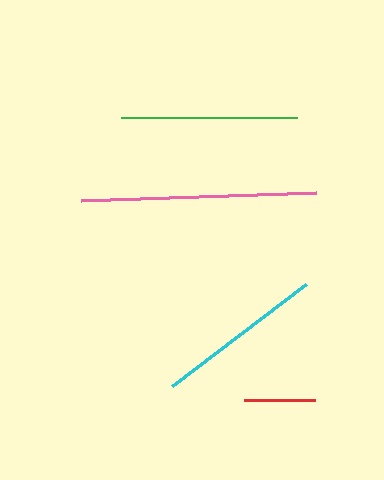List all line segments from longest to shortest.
From longest to shortest: pink, green, cyan, red.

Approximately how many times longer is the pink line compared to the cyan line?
The pink line is approximately 1.4 times the length of the cyan line.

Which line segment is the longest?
The pink line is the longest at approximately 235 pixels.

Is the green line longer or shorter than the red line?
The green line is longer than the red line.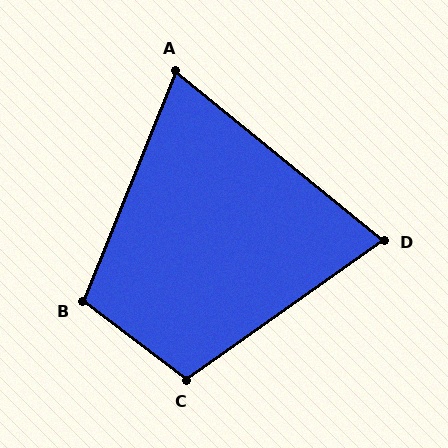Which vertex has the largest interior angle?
C, at approximately 107 degrees.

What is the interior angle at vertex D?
Approximately 75 degrees (acute).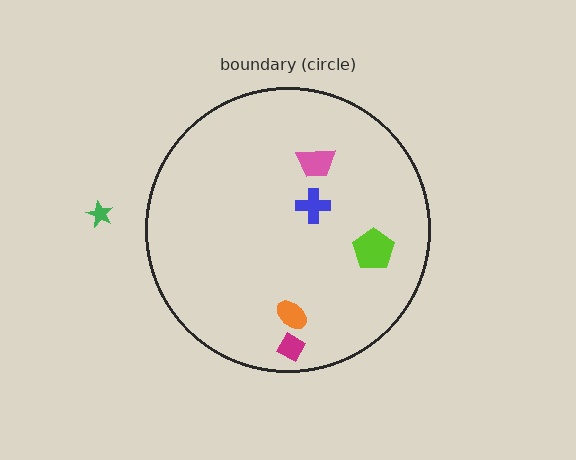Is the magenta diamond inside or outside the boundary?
Inside.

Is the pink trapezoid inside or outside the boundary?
Inside.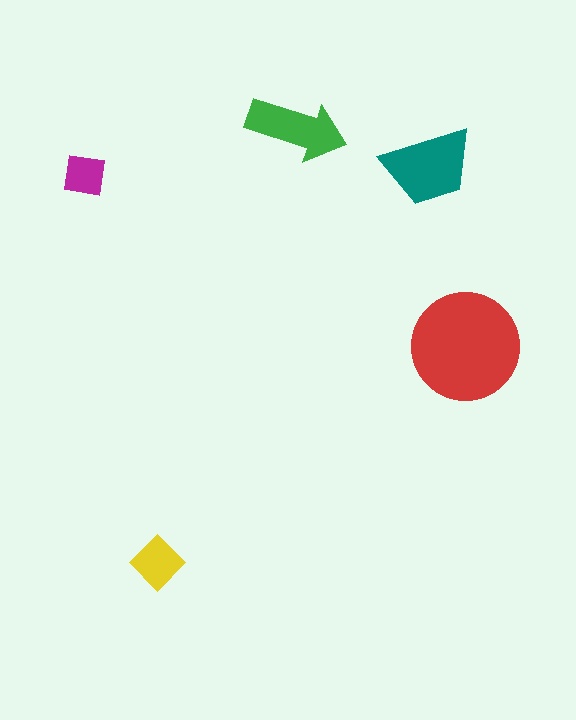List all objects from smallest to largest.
The magenta square, the yellow diamond, the green arrow, the teal trapezoid, the red circle.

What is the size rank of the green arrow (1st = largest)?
3rd.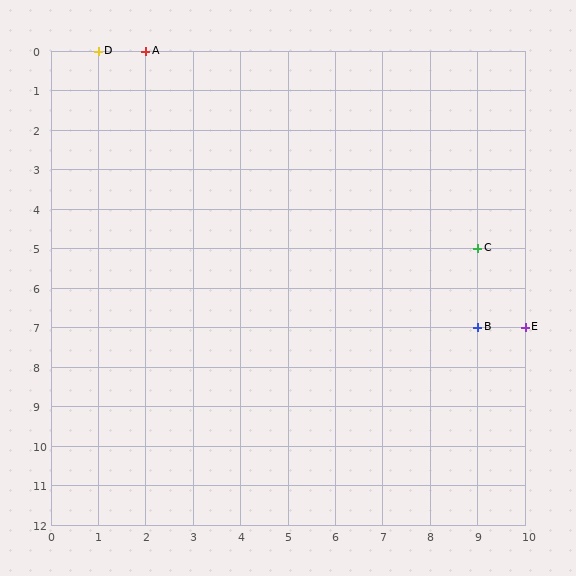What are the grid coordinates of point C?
Point C is at grid coordinates (9, 5).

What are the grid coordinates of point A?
Point A is at grid coordinates (2, 0).